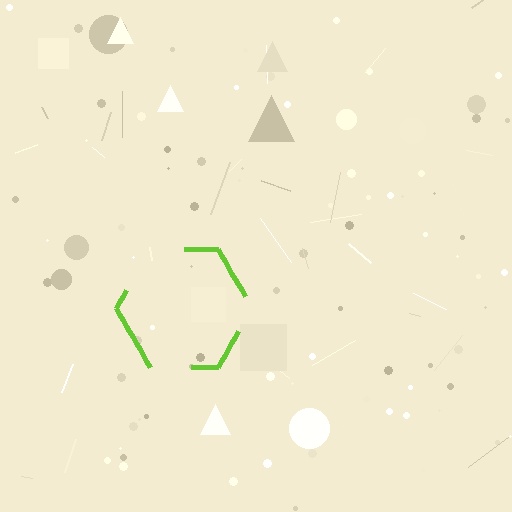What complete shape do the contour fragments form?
The contour fragments form a hexagon.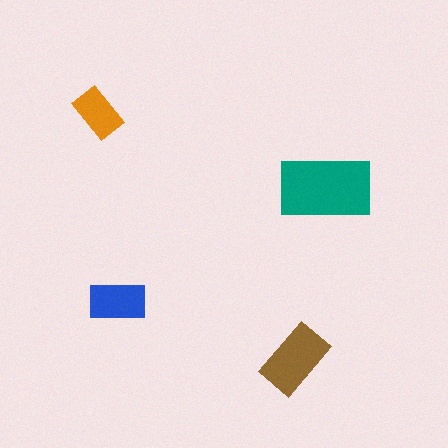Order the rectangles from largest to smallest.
the teal one, the brown one, the blue one, the orange one.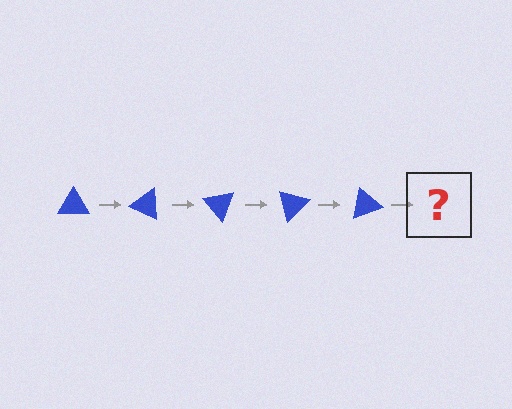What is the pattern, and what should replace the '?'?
The pattern is that the triangle rotates 25 degrees each step. The '?' should be a blue triangle rotated 125 degrees.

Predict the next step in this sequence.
The next step is a blue triangle rotated 125 degrees.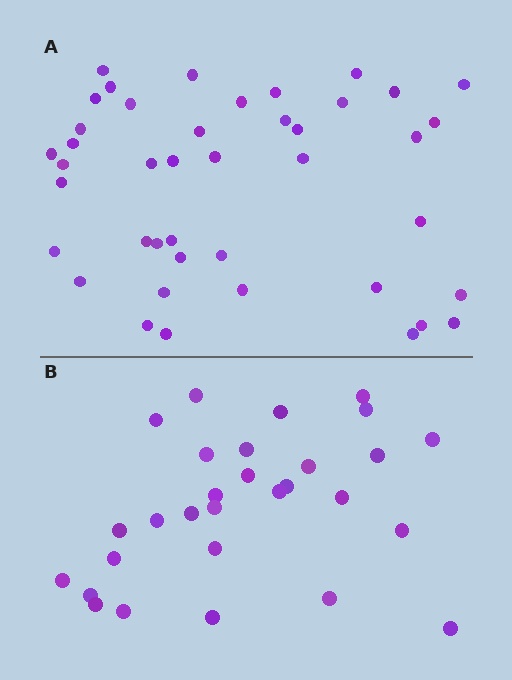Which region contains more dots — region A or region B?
Region A (the top region) has more dots.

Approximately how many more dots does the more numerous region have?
Region A has approximately 15 more dots than region B.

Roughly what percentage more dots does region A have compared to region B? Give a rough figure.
About 45% more.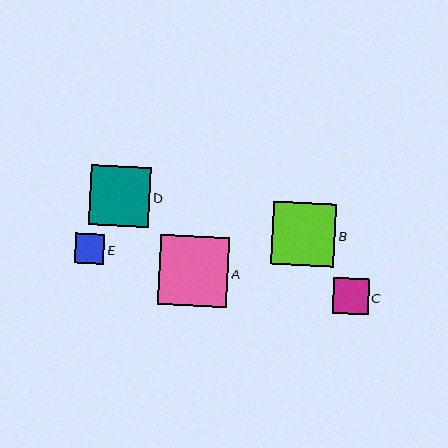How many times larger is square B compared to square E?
Square B is approximately 2.1 times the size of square E.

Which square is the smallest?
Square E is the smallest with a size of approximately 30 pixels.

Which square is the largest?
Square A is the largest with a size of approximately 70 pixels.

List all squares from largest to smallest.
From largest to smallest: A, B, D, C, E.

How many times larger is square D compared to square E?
Square D is approximately 2.0 times the size of square E.